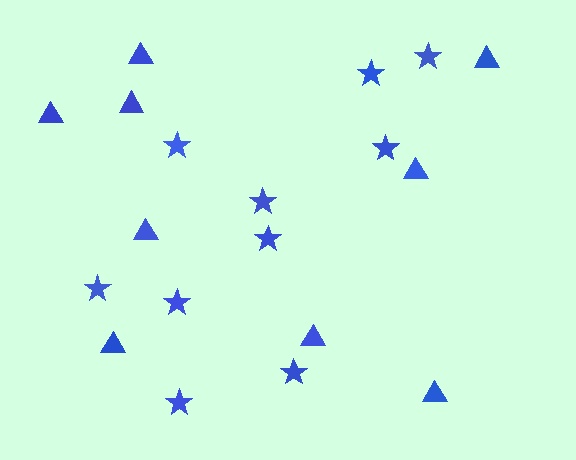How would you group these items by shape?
There are 2 groups: one group of triangles (9) and one group of stars (10).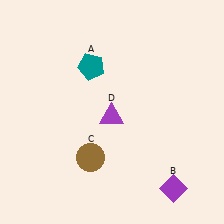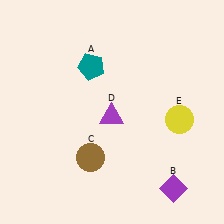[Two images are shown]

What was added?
A yellow circle (E) was added in Image 2.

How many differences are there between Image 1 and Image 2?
There is 1 difference between the two images.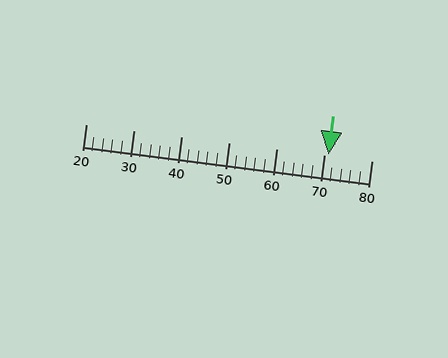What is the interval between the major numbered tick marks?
The major tick marks are spaced 10 units apart.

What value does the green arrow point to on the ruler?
The green arrow points to approximately 71.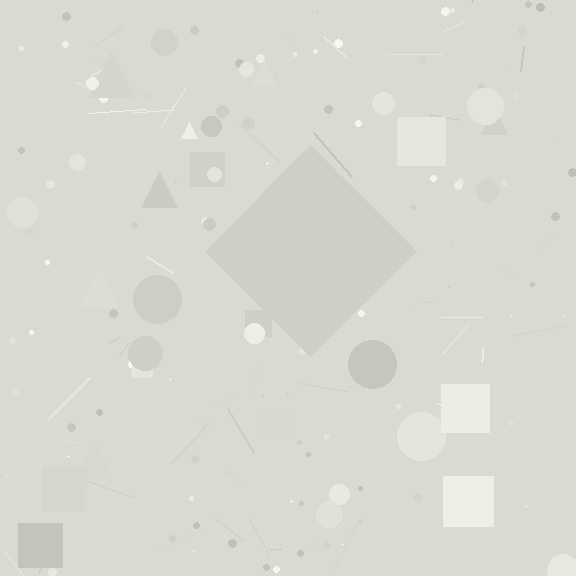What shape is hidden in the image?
A diamond is hidden in the image.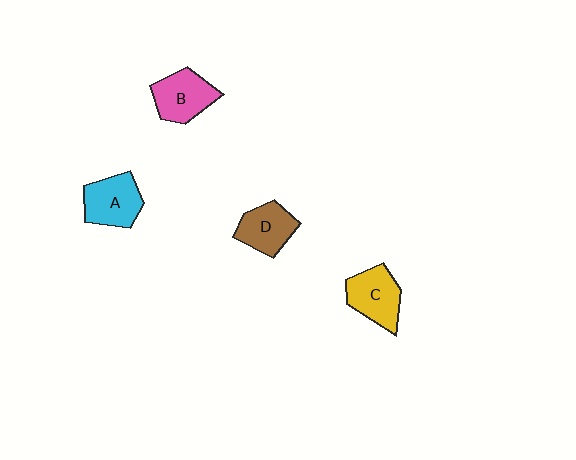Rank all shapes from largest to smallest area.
From largest to smallest: C (yellow), A (cyan), B (pink), D (brown).